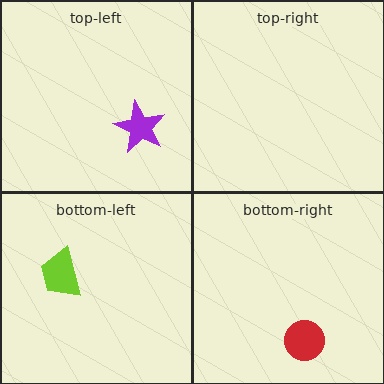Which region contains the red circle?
The bottom-right region.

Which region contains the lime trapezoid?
The bottom-left region.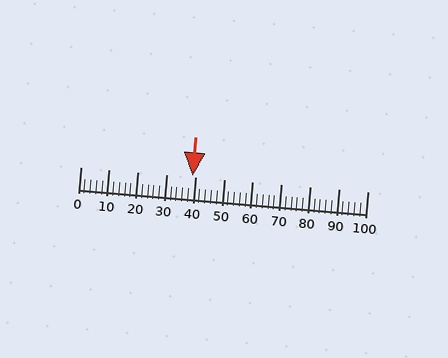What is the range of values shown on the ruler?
The ruler shows values from 0 to 100.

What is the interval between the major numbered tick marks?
The major tick marks are spaced 10 units apart.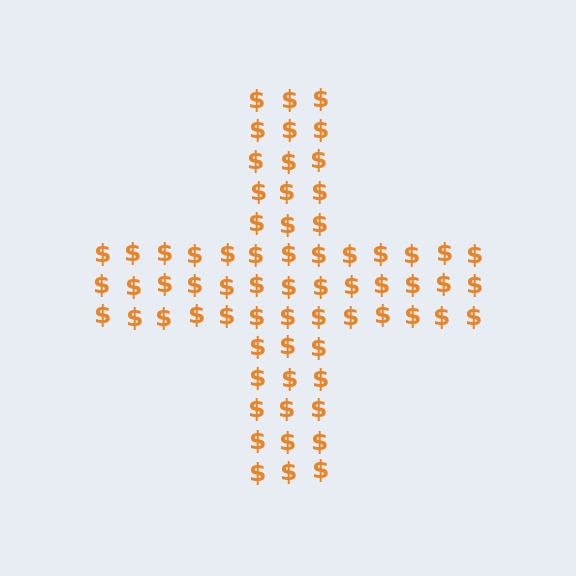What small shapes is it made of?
It is made of small dollar signs.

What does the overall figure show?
The overall figure shows a cross.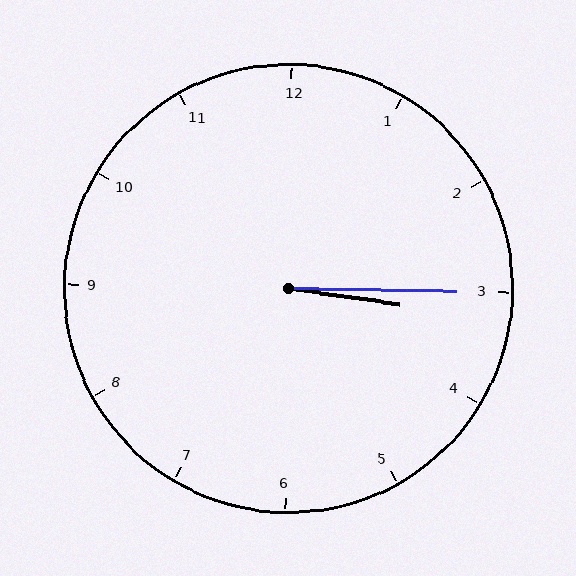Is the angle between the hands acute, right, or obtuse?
It is acute.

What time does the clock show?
3:15.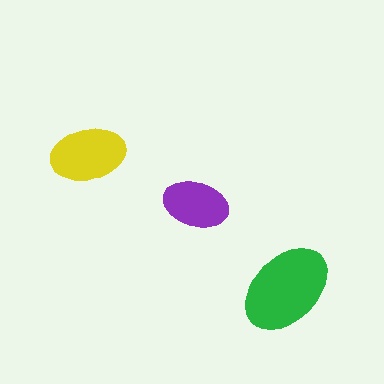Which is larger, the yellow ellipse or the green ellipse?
The green one.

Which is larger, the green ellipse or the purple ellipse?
The green one.